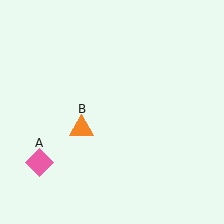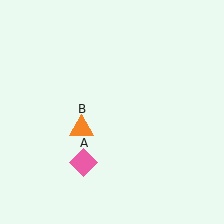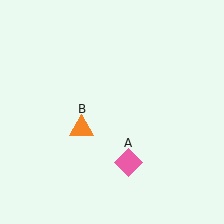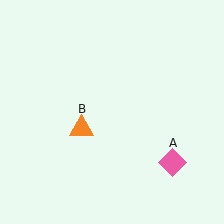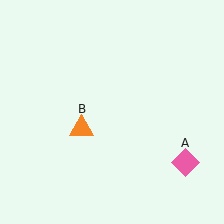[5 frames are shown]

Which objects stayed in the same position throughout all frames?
Orange triangle (object B) remained stationary.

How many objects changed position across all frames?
1 object changed position: pink diamond (object A).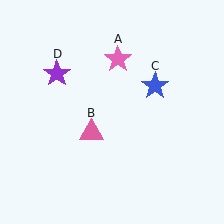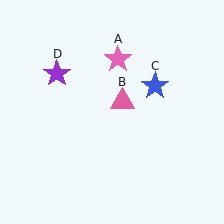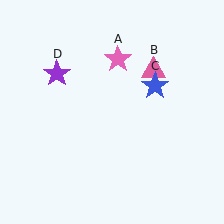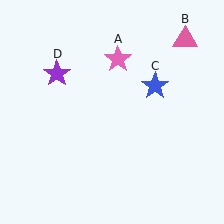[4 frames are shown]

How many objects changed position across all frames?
1 object changed position: pink triangle (object B).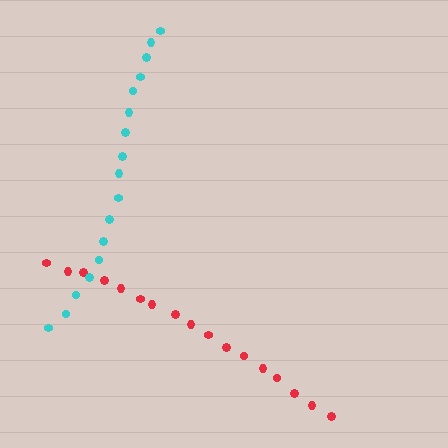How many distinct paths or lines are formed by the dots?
There are 2 distinct paths.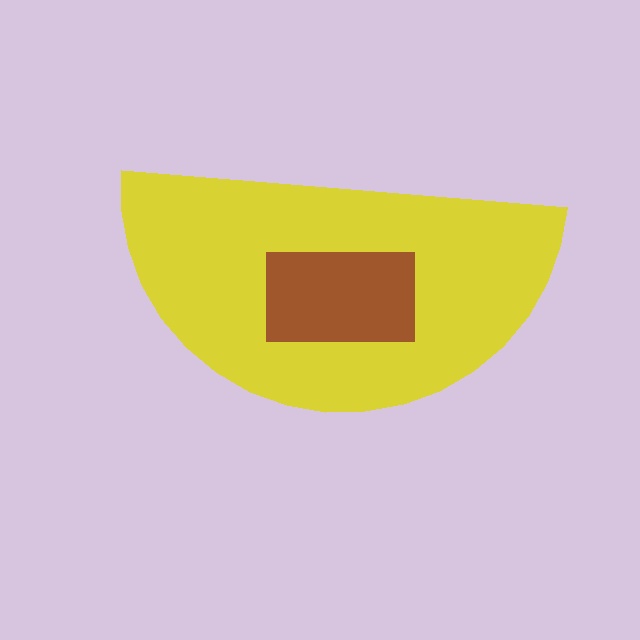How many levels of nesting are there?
2.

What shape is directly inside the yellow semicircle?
The brown rectangle.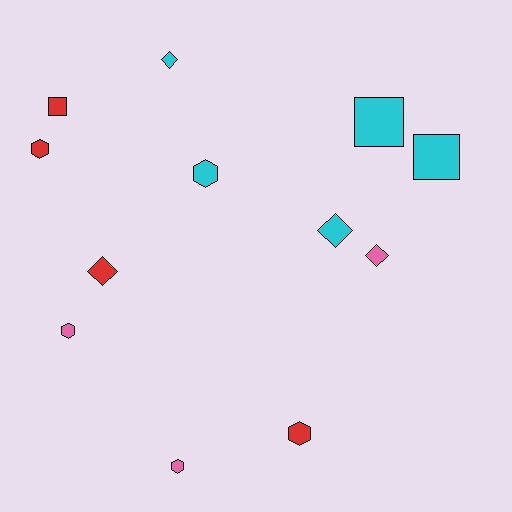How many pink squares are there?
There are no pink squares.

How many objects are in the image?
There are 12 objects.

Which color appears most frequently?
Cyan, with 5 objects.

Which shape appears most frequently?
Hexagon, with 5 objects.